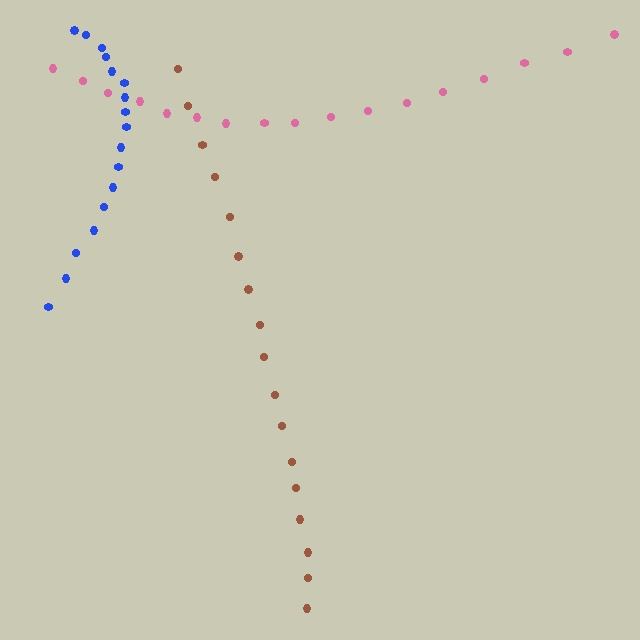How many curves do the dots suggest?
There are 3 distinct paths.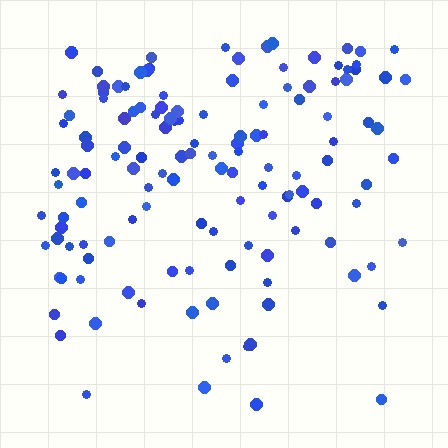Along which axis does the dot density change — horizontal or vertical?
Vertical.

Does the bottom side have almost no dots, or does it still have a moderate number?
Still a moderate number, just noticeably fewer than the top.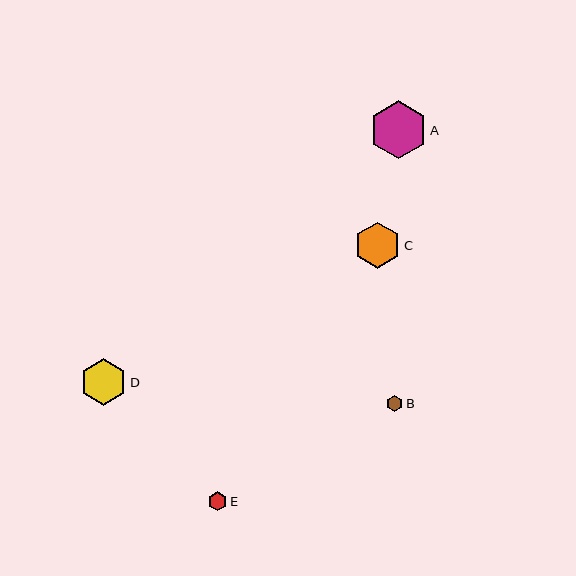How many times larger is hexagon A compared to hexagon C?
Hexagon A is approximately 1.3 times the size of hexagon C.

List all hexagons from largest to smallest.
From largest to smallest: A, D, C, E, B.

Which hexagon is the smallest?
Hexagon B is the smallest with a size of approximately 16 pixels.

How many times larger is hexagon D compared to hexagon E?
Hexagon D is approximately 2.4 times the size of hexagon E.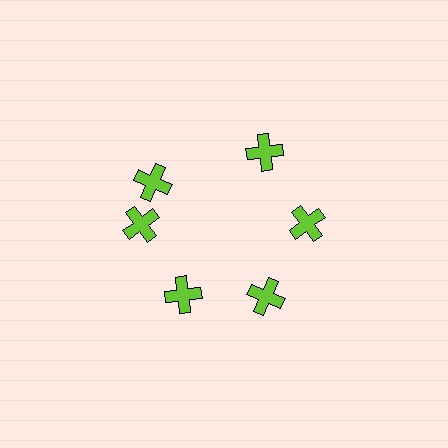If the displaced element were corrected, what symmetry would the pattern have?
It would have 6-fold rotational symmetry — the pattern would map onto itself every 60 degrees.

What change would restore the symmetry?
The symmetry would be restored by rotating it back into even spacing with its neighbors so that all 6 crosses sit at equal angles and equal distance from the center.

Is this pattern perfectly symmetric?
No. The 6 lime crosses are arranged in a ring, but one element near the 11 o'clock position is rotated out of alignment along the ring, breaking the 6-fold rotational symmetry.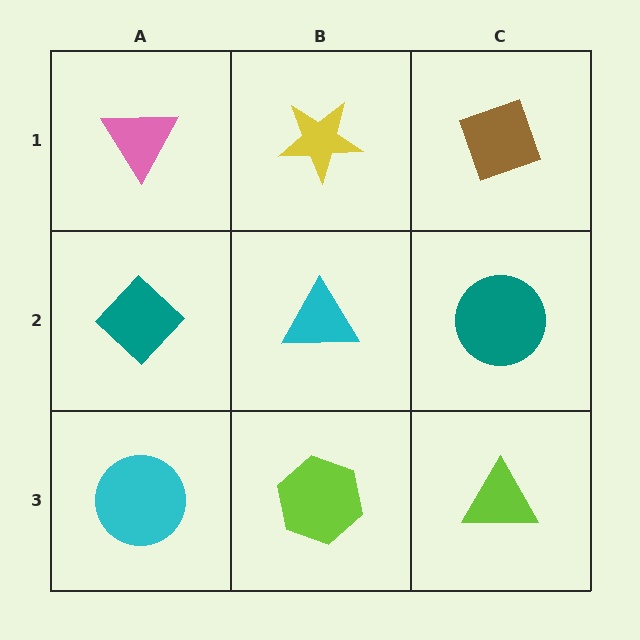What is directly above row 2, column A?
A pink triangle.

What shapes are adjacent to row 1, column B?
A cyan triangle (row 2, column B), a pink triangle (row 1, column A), a brown diamond (row 1, column C).